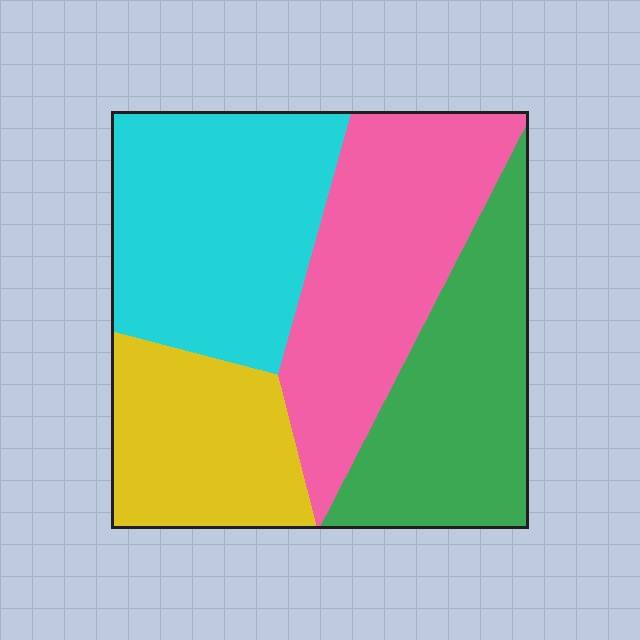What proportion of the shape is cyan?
Cyan covers about 30% of the shape.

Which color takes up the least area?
Yellow, at roughly 20%.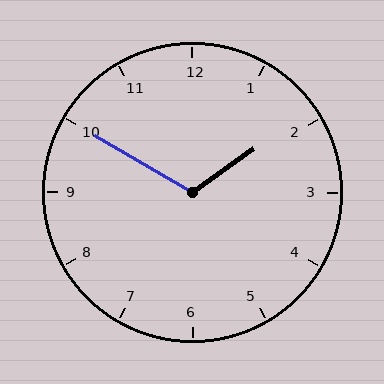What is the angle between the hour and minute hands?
Approximately 115 degrees.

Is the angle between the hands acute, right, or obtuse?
It is obtuse.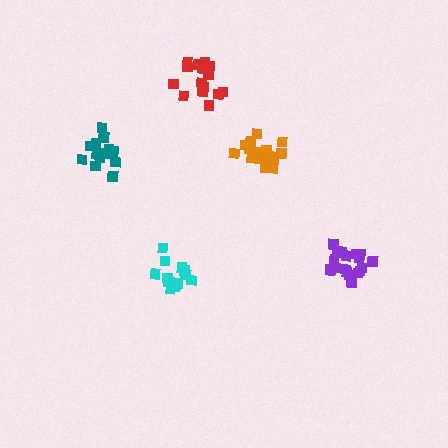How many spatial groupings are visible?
There are 5 spatial groupings.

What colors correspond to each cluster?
The clusters are colored: cyan, orange, purple, teal, red.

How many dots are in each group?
Group 1: 13 dots, Group 2: 18 dots, Group 3: 18 dots, Group 4: 17 dots, Group 5: 16 dots (82 total).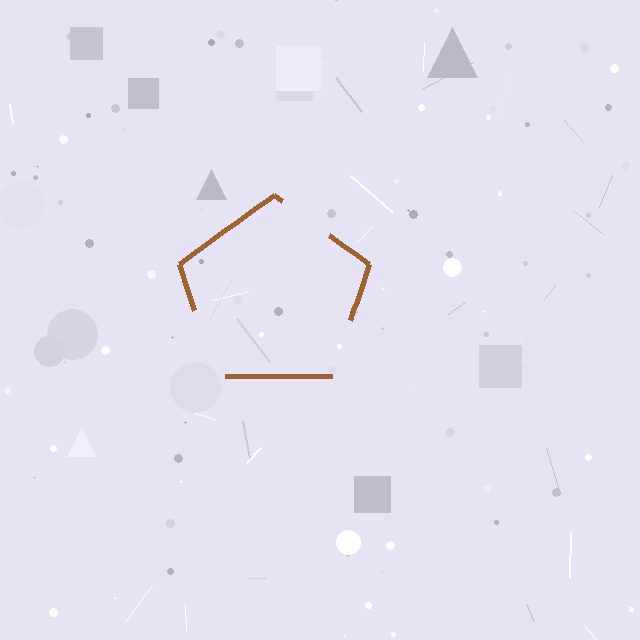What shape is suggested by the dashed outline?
The dashed outline suggests a pentagon.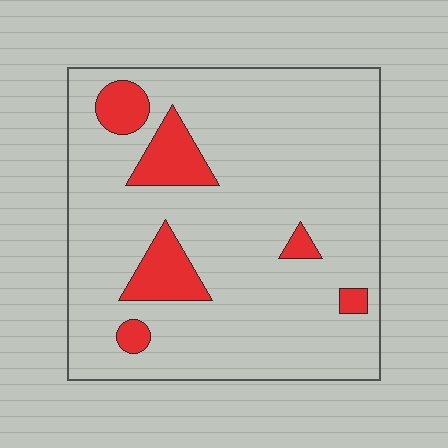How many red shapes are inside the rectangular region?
6.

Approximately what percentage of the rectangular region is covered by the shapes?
Approximately 15%.